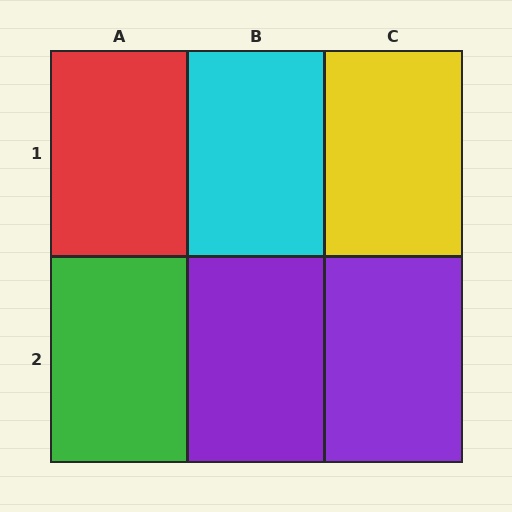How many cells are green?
1 cell is green.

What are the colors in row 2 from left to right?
Green, purple, purple.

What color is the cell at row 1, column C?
Yellow.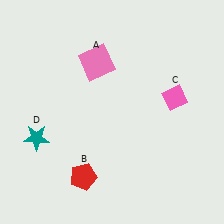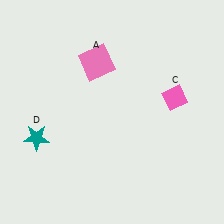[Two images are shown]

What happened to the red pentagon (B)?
The red pentagon (B) was removed in Image 2. It was in the bottom-left area of Image 1.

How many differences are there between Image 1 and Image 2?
There is 1 difference between the two images.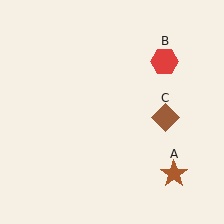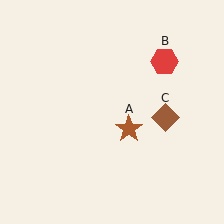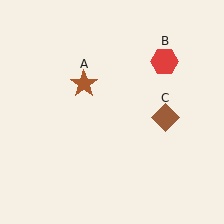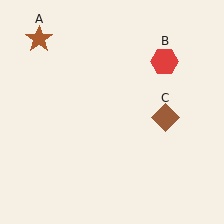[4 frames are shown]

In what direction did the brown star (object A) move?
The brown star (object A) moved up and to the left.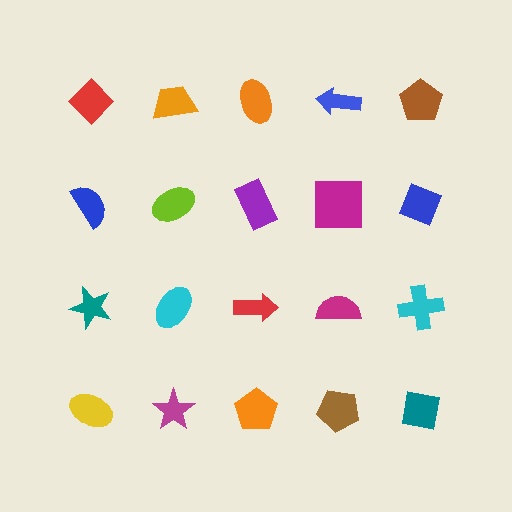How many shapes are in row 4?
5 shapes.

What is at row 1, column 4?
A blue arrow.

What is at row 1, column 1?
A red diamond.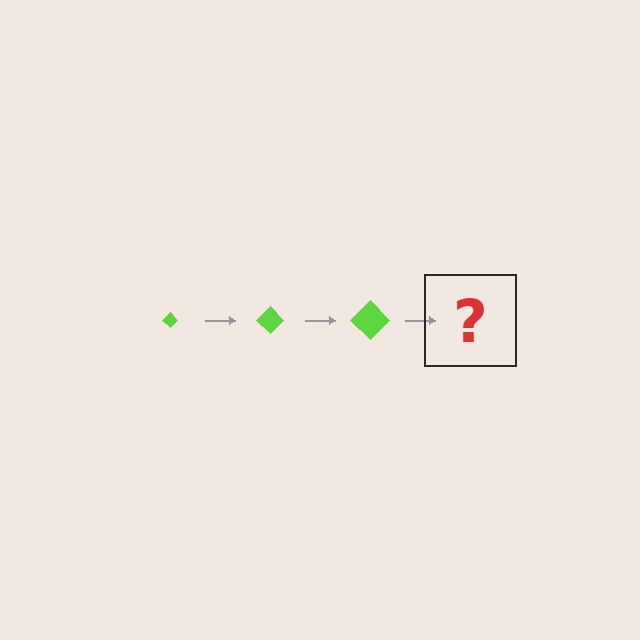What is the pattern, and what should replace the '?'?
The pattern is that the diamond gets progressively larger each step. The '?' should be a lime diamond, larger than the previous one.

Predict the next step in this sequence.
The next step is a lime diamond, larger than the previous one.